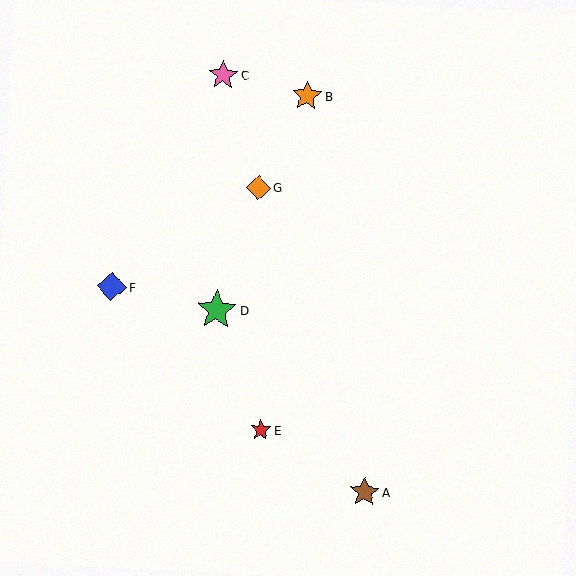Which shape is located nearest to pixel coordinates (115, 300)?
The blue diamond (labeled F) at (112, 287) is nearest to that location.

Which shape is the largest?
The green star (labeled D) is the largest.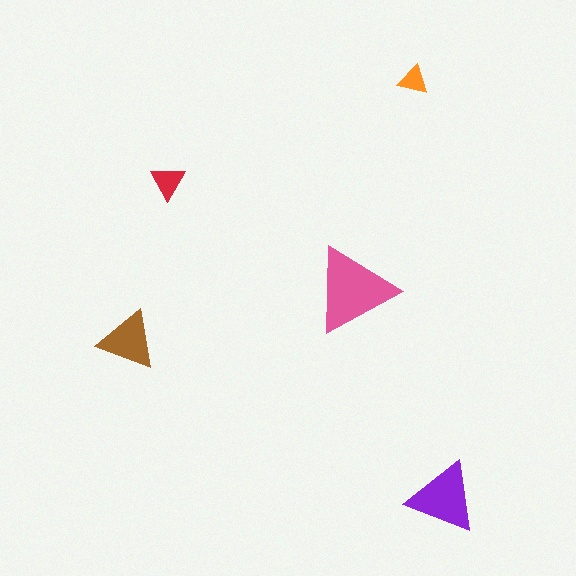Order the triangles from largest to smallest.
the pink one, the purple one, the brown one, the red one, the orange one.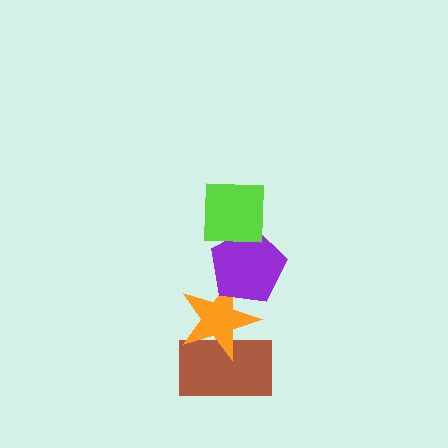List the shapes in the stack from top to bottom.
From top to bottom: the lime square, the purple pentagon, the orange star, the brown rectangle.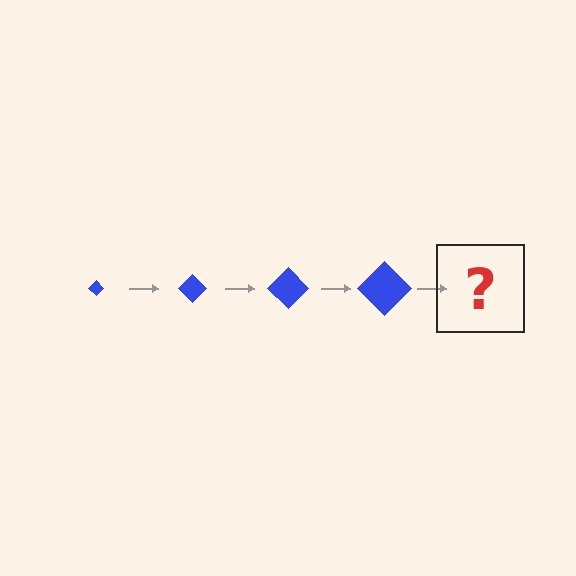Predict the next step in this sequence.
The next step is a blue diamond, larger than the previous one.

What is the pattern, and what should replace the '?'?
The pattern is that the diamond gets progressively larger each step. The '?' should be a blue diamond, larger than the previous one.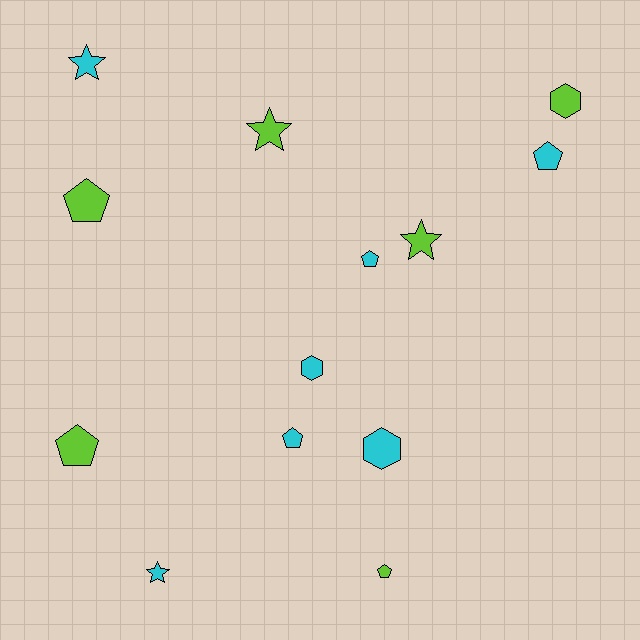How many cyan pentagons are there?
There are 3 cyan pentagons.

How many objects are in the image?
There are 13 objects.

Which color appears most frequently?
Cyan, with 7 objects.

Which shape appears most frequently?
Pentagon, with 6 objects.